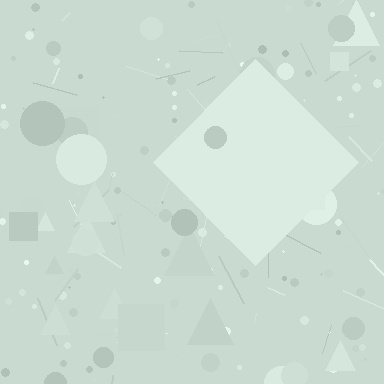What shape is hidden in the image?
A diamond is hidden in the image.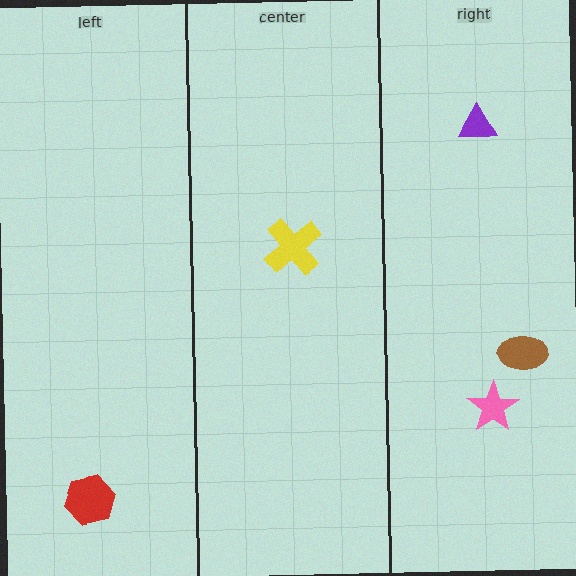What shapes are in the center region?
The yellow cross.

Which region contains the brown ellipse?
The right region.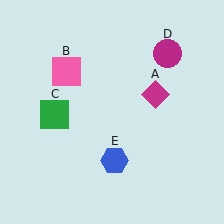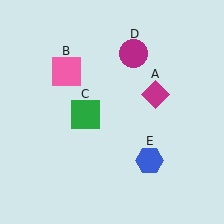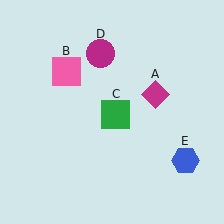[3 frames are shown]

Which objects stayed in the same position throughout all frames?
Magenta diamond (object A) and pink square (object B) remained stationary.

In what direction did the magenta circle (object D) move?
The magenta circle (object D) moved left.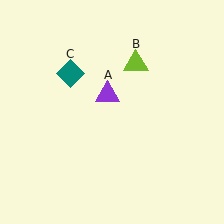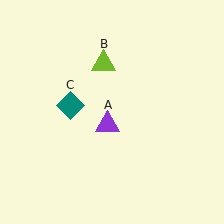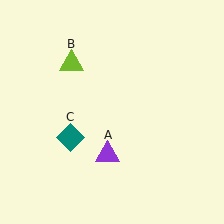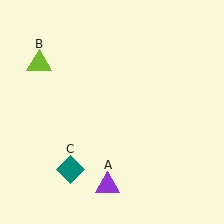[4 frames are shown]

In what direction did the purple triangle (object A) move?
The purple triangle (object A) moved down.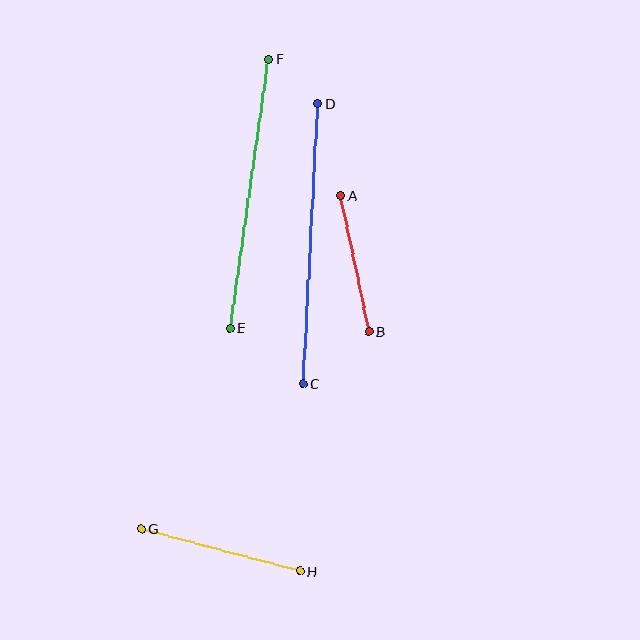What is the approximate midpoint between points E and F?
The midpoint is at approximately (249, 194) pixels.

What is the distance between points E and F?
The distance is approximately 271 pixels.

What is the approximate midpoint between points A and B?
The midpoint is at approximately (355, 263) pixels.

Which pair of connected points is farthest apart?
Points C and D are farthest apart.